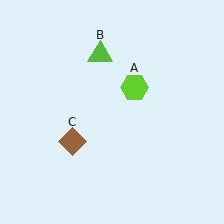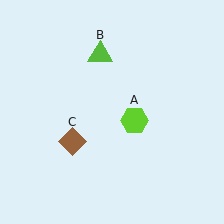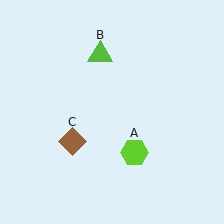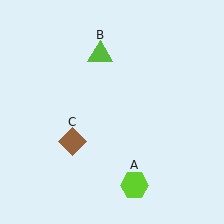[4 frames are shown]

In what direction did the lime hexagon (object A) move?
The lime hexagon (object A) moved down.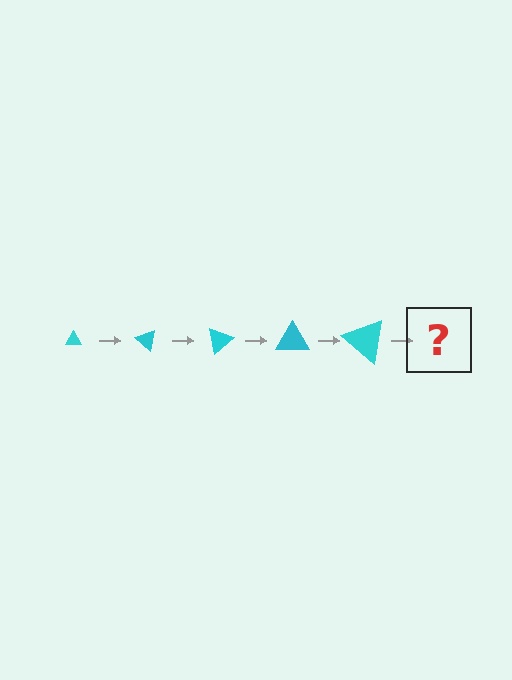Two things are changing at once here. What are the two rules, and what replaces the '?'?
The two rules are that the triangle grows larger each step and it rotates 40 degrees each step. The '?' should be a triangle, larger than the previous one and rotated 200 degrees from the start.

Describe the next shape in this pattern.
It should be a triangle, larger than the previous one and rotated 200 degrees from the start.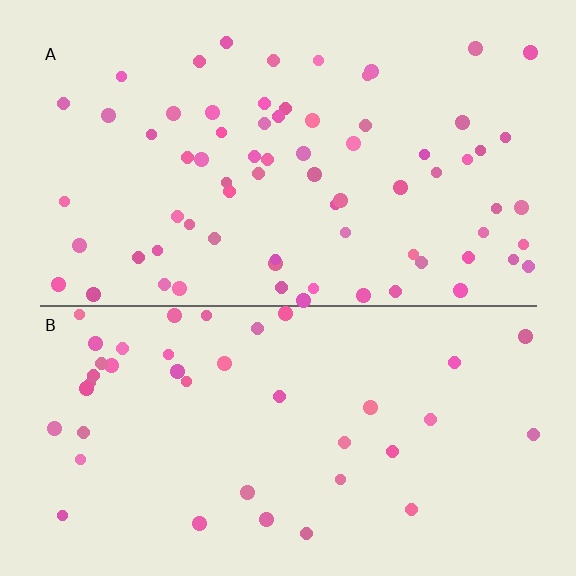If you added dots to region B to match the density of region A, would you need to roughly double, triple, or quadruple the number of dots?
Approximately double.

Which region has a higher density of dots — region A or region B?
A (the top).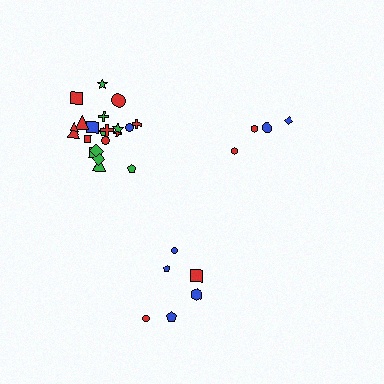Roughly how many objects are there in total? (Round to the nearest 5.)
Roughly 30 objects in total.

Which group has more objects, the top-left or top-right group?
The top-left group.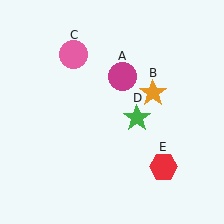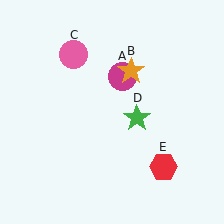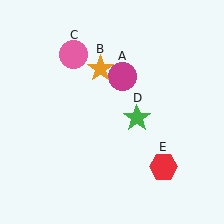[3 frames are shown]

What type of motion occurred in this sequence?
The orange star (object B) rotated counterclockwise around the center of the scene.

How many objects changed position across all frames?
1 object changed position: orange star (object B).